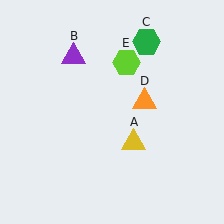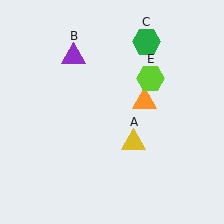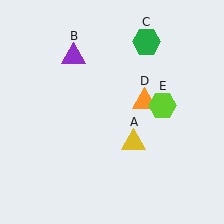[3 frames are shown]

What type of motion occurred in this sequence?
The lime hexagon (object E) rotated clockwise around the center of the scene.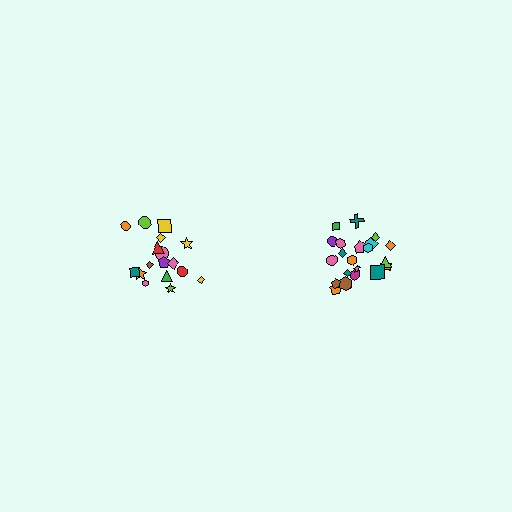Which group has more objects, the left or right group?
The right group.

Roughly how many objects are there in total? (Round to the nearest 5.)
Roughly 40 objects in total.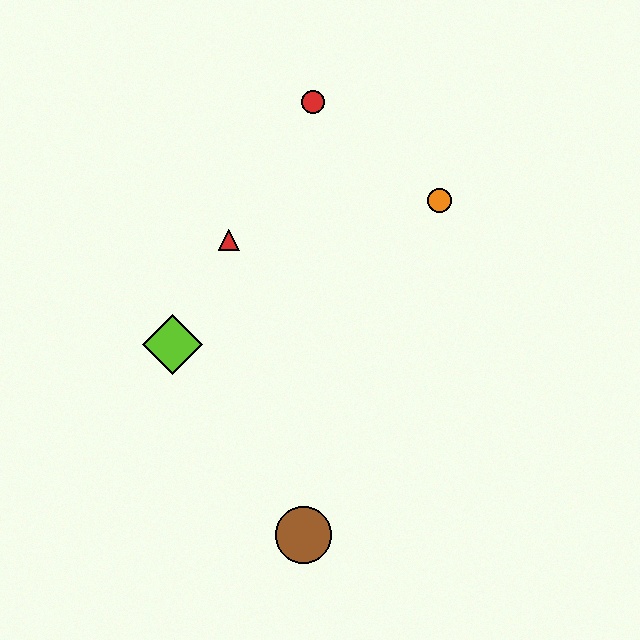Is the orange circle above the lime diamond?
Yes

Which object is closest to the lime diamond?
The red triangle is closest to the lime diamond.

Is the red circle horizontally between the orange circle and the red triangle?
Yes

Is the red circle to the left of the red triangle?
No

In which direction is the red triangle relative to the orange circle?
The red triangle is to the left of the orange circle.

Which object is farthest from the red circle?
The brown circle is farthest from the red circle.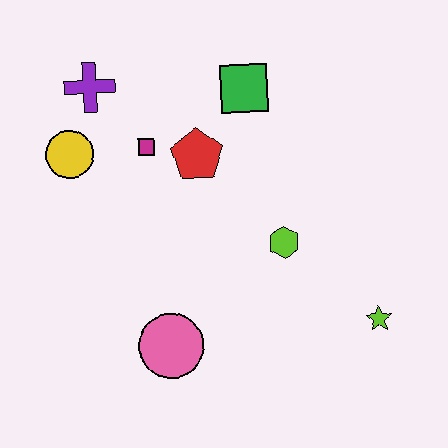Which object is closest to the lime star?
The lime hexagon is closest to the lime star.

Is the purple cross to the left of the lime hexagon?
Yes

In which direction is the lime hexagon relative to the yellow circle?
The lime hexagon is to the right of the yellow circle.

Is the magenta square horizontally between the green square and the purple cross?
Yes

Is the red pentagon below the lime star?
No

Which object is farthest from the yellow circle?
The lime star is farthest from the yellow circle.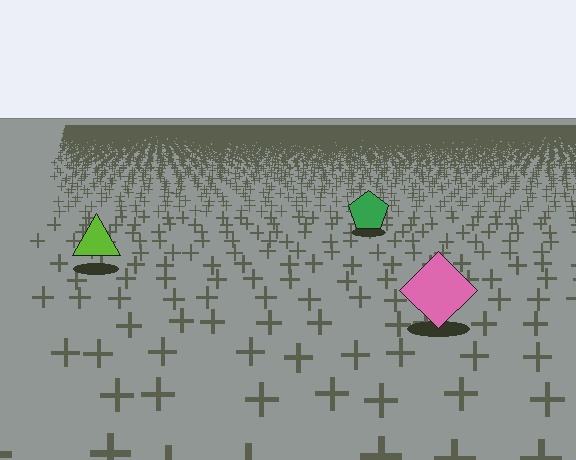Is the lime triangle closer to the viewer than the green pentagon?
Yes. The lime triangle is closer — you can tell from the texture gradient: the ground texture is coarser near it.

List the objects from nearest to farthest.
From nearest to farthest: the pink diamond, the lime triangle, the green pentagon.